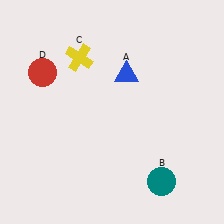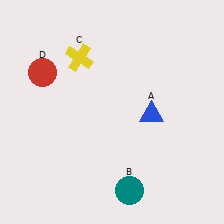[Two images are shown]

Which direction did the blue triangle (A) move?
The blue triangle (A) moved down.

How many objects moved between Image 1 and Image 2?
2 objects moved between the two images.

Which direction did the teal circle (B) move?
The teal circle (B) moved left.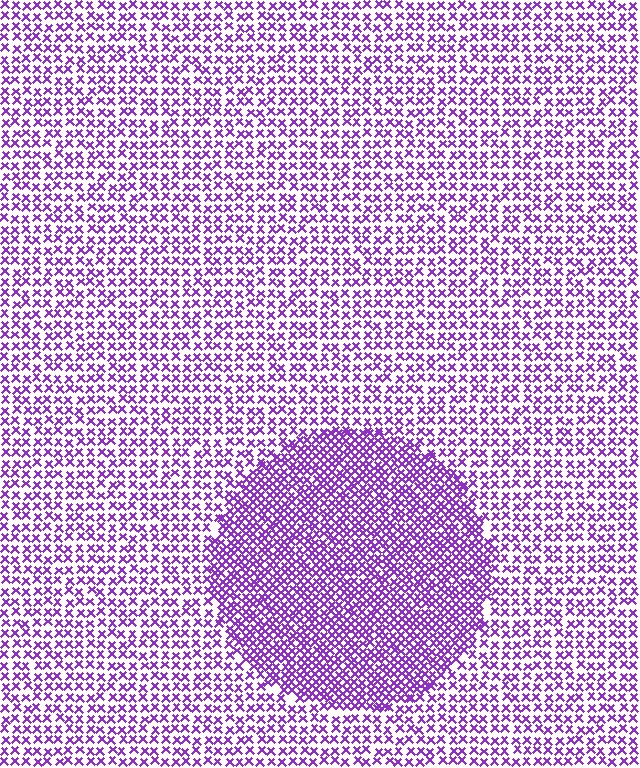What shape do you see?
I see a circle.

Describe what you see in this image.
The image contains small purple elements arranged at two different densities. A circle-shaped region is visible where the elements are more densely packed than the surrounding area.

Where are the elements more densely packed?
The elements are more densely packed inside the circle boundary.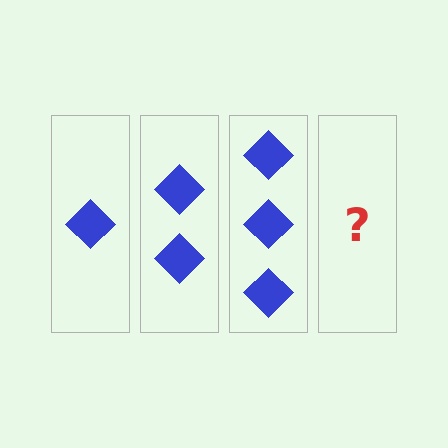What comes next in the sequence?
The next element should be 4 diamonds.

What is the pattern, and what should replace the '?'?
The pattern is that each step adds one more diamond. The '?' should be 4 diamonds.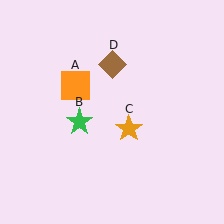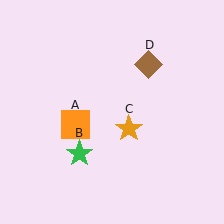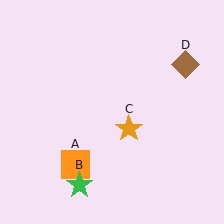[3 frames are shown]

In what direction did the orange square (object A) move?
The orange square (object A) moved down.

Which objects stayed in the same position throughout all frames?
Orange star (object C) remained stationary.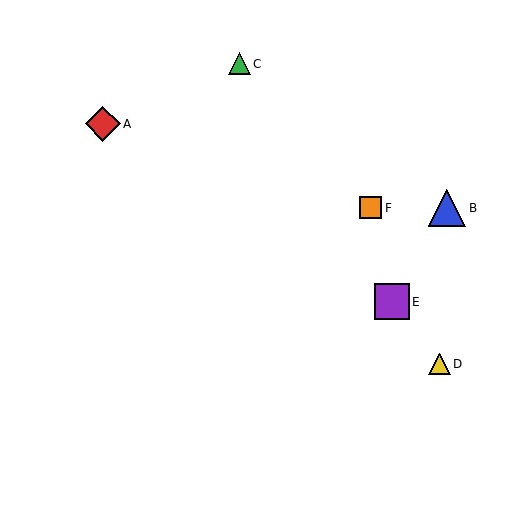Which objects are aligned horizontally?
Objects B, F are aligned horizontally.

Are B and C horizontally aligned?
No, B is at y≈208 and C is at y≈64.